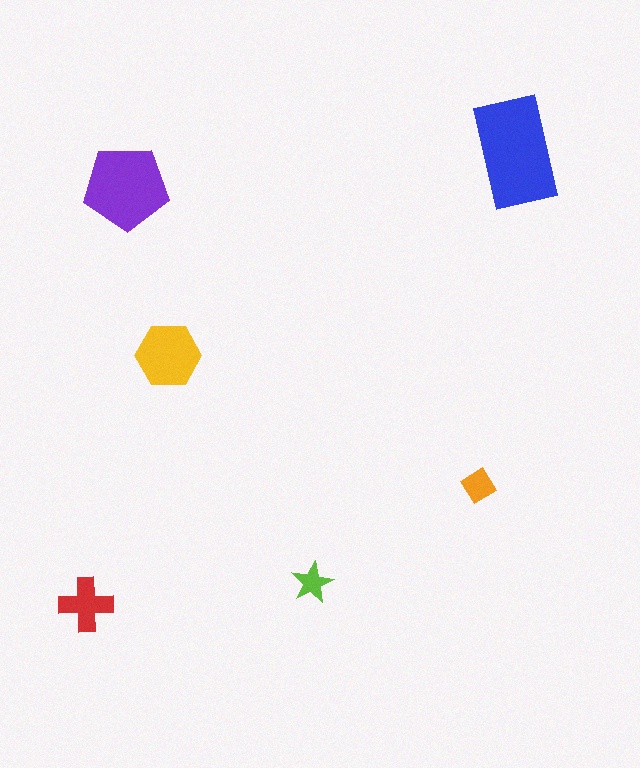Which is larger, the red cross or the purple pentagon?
The purple pentagon.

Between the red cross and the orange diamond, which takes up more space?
The red cross.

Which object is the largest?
The blue rectangle.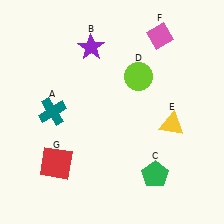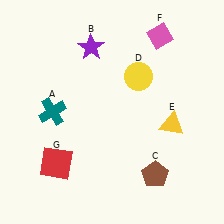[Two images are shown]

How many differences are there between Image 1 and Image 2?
There are 2 differences between the two images.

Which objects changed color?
C changed from green to brown. D changed from lime to yellow.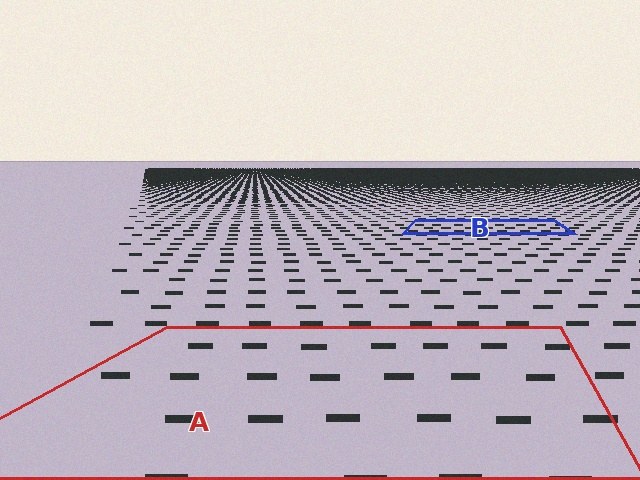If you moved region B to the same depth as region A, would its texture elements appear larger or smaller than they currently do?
They would appear larger. At a closer depth, the same texture elements are projected at a bigger on-screen size.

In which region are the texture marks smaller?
The texture marks are smaller in region B, because it is farther away.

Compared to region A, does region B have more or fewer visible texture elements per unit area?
Region B has more texture elements per unit area — they are packed more densely because it is farther away.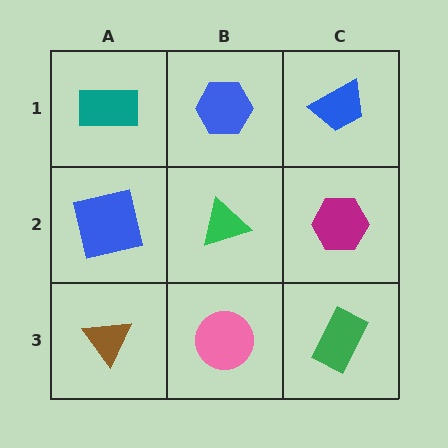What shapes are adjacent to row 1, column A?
A blue square (row 2, column A), a blue hexagon (row 1, column B).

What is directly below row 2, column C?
A green rectangle.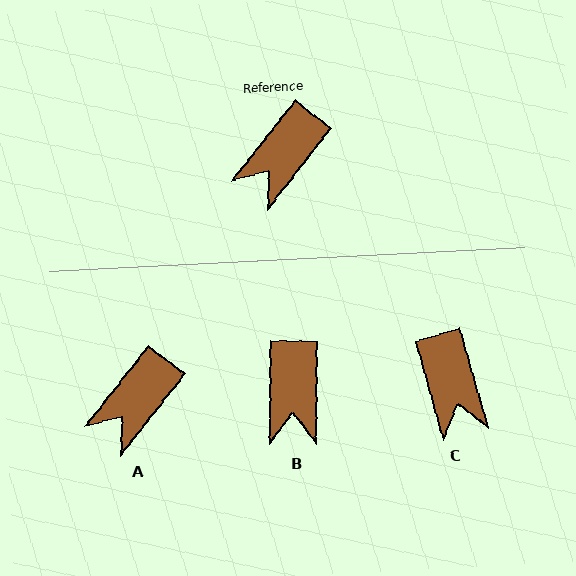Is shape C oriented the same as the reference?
No, it is off by about 54 degrees.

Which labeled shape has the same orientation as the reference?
A.